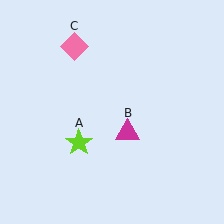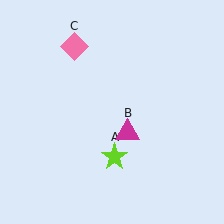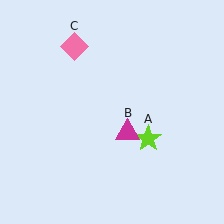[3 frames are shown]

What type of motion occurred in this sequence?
The lime star (object A) rotated counterclockwise around the center of the scene.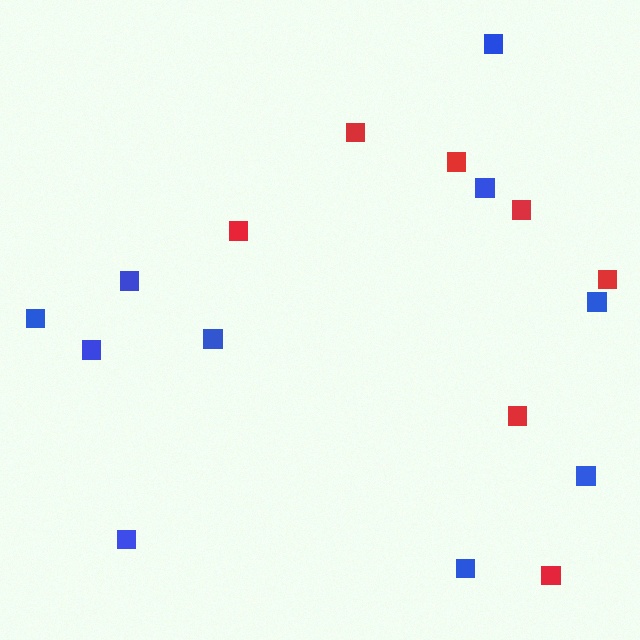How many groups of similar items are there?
There are 2 groups: one group of red squares (7) and one group of blue squares (10).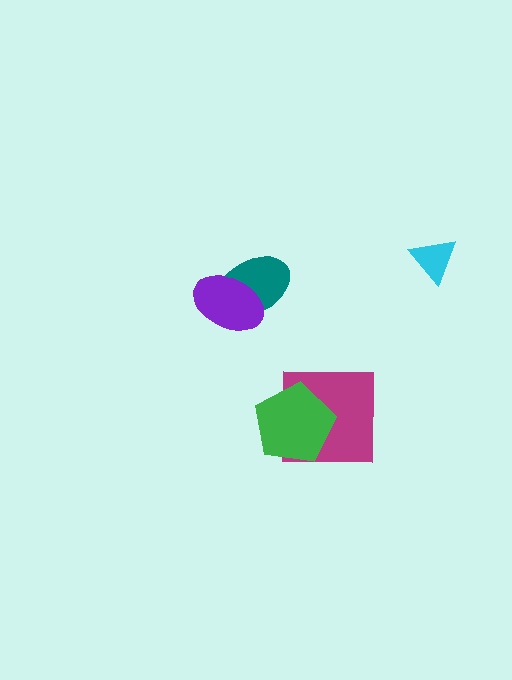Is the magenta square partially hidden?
Yes, it is partially covered by another shape.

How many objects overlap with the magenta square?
1 object overlaps with the magenta square.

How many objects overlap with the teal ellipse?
1 object overlaps with the teal ellipse.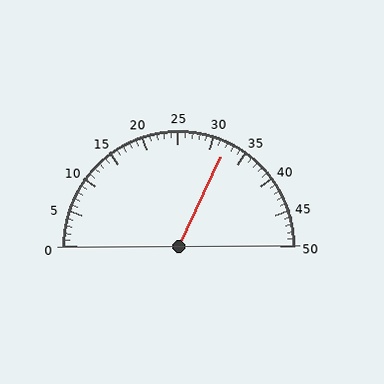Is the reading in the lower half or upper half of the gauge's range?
The reading is in the upper half of the range (0 to 50).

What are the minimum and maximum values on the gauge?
The gauge ranges from 0 to 50.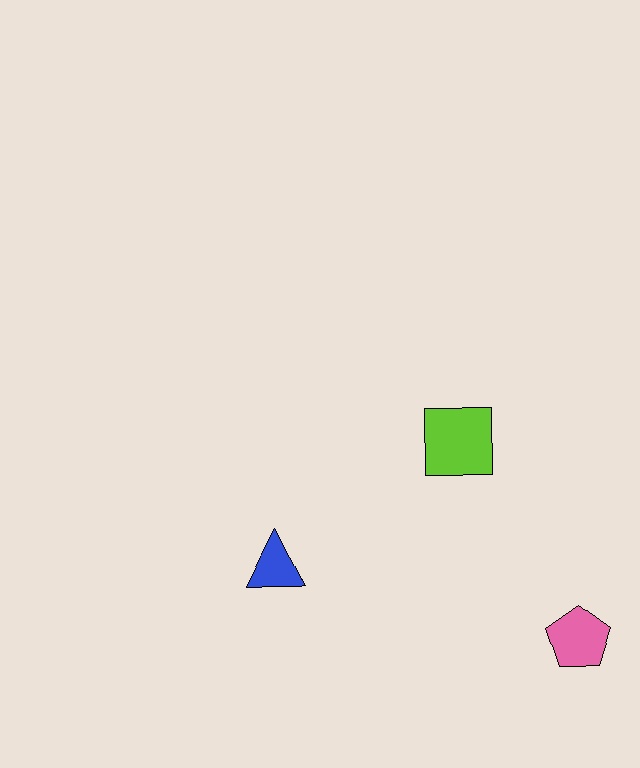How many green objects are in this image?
There are no green objects.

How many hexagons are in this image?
There are no hexagons.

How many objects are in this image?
There are 3 objects.